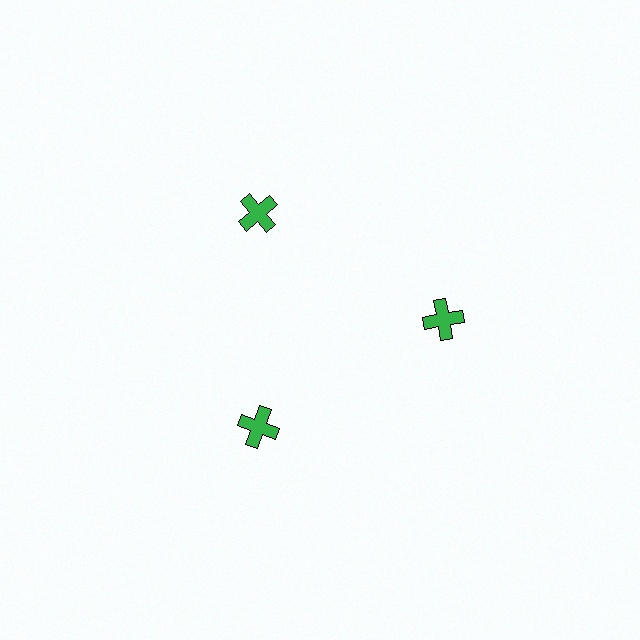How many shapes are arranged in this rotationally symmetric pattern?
There are 3 shapes, arranged in 3 groups of 1.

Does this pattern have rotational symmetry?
Yes, this pattern has 3-fold rotational symmetry. It looks the same after rotating 120 degrees around the center.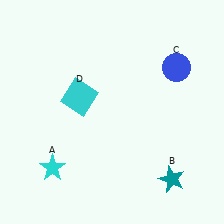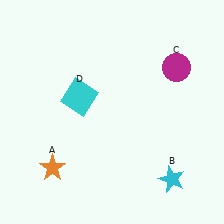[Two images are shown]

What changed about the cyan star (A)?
In Image 1, A is cyan. In Image 2, it changed to orange.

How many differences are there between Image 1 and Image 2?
There are 3 differences between the two images.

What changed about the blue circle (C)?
In Image 1, C is blue. In Image 2, it changed to magenta.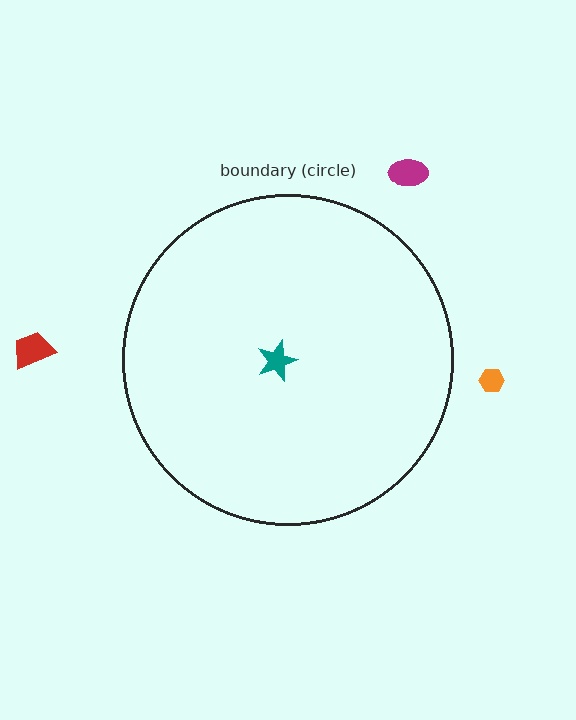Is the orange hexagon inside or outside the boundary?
Outside.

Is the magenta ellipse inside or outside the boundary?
Outside.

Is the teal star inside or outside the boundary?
Inside.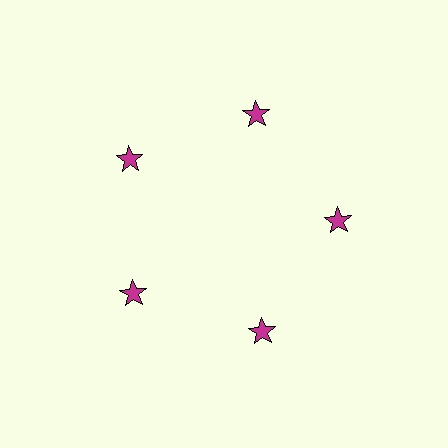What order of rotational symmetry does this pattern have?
This pattern has 5-fold rotational symmetry.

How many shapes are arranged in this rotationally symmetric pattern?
There are 5 shapes, arranged in 5 groups of 1.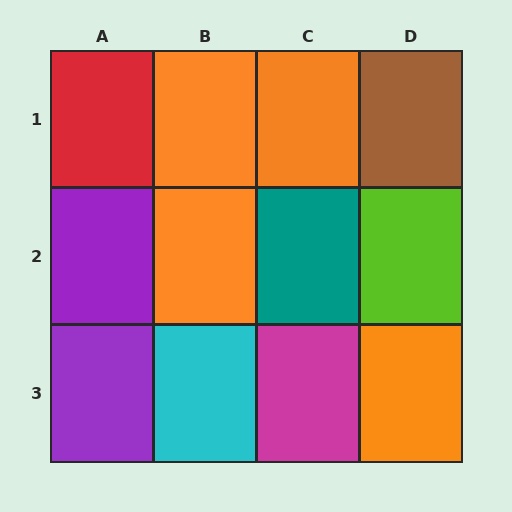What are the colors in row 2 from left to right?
Purple, orange, teal, lime.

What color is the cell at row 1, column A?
Red.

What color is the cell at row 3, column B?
Cyan.